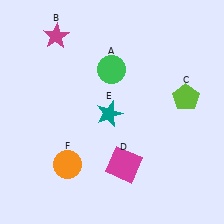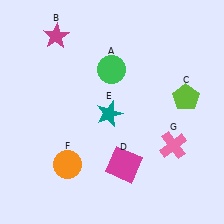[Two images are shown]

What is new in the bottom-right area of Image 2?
A pink cross (G) was added in the bottom-right area of Image 2.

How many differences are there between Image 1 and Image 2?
There is 1 difference between the two images.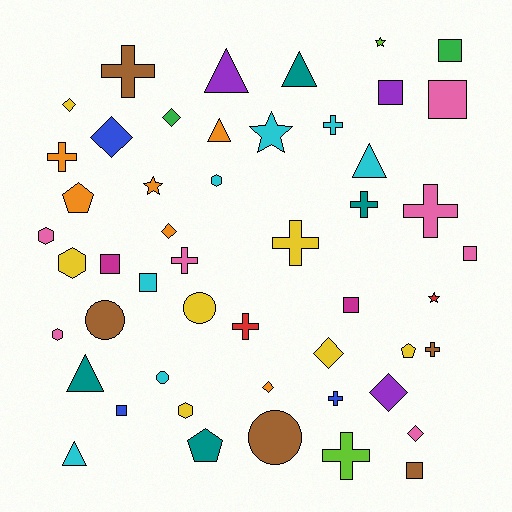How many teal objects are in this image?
There are 4 teal objects.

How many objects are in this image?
There are 50 objects.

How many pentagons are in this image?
There are 3 pentagons.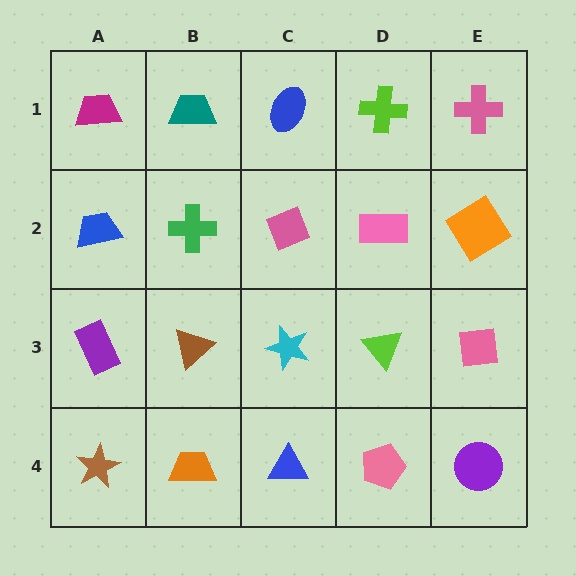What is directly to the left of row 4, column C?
An orange trapezoid.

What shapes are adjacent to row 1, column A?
A blue trapezoid (row 2, column A), a teal trapezoid (row 1, column B).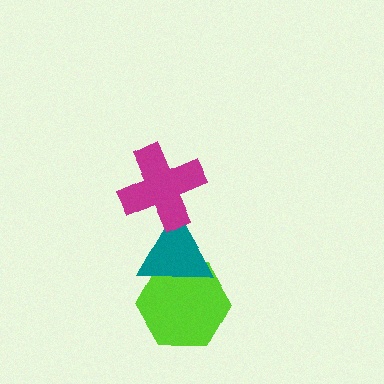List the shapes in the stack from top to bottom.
From top to bottom: the magenta cross, the teal triangle, the lime hexagon.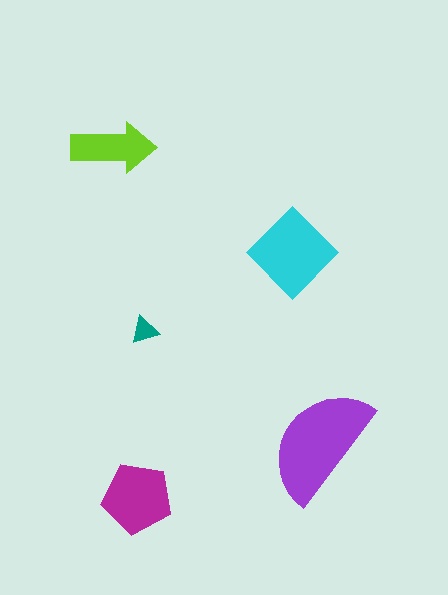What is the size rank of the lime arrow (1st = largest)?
4th.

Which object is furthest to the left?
The lime arrow is leftmost.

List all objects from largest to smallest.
The purple semicircle, the cyan diamond, the magenta pentagon, the lime arrow, the teal triangle.